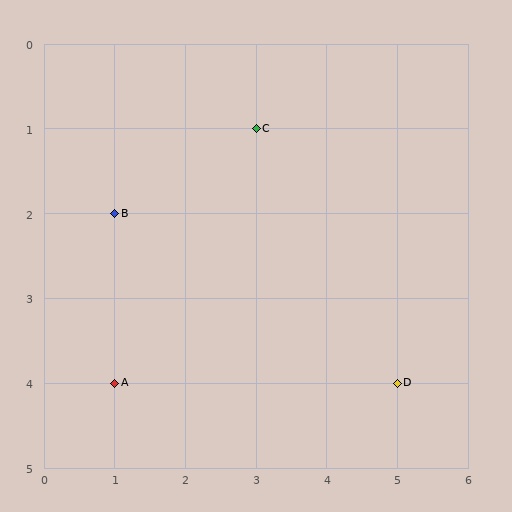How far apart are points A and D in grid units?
Points A and D are 4 columns apart.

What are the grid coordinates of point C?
Point C is at grid coordinates (3, 1).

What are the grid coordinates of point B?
Point B is at grid coordinates (1, 2).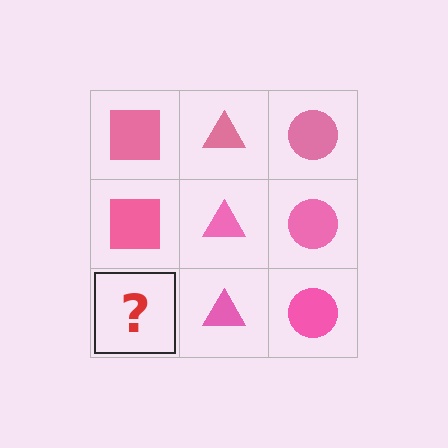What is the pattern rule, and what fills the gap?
The rule is that each column has a consistent shape. The gap should be filled with a pink square.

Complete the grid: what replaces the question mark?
The question mark should be replaced with a pink square.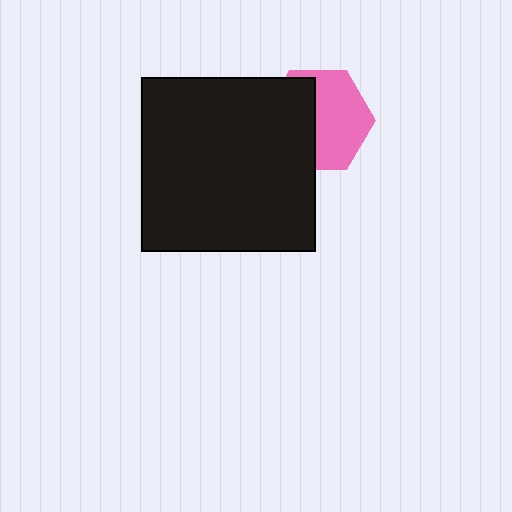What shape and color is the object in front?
The object in front is a black square.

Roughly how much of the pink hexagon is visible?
About half of it is visible (roughly 55%).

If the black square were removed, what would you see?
You would see the complete pink hexagon.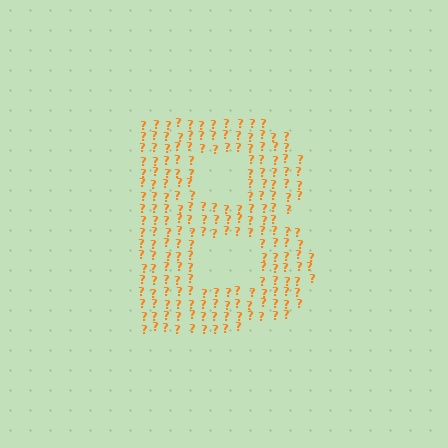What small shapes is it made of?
It is made of small question marks.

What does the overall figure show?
The overall figure shows the letter B.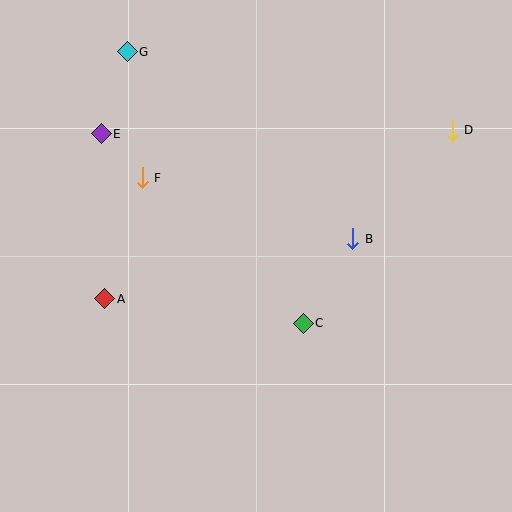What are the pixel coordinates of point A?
Point A is at (105, 299).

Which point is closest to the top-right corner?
Point D is closest to the top-right corner.